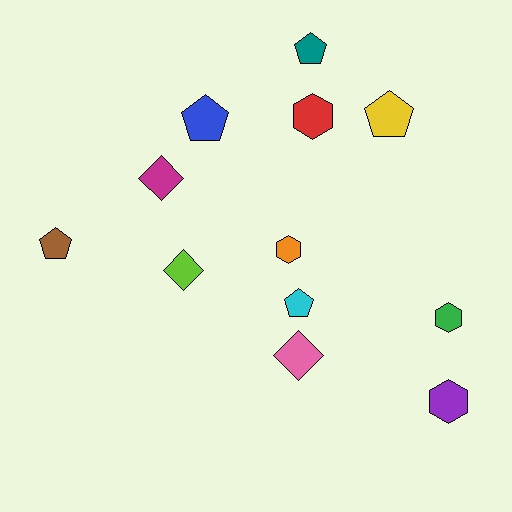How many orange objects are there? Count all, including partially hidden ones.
There is 1 orange object.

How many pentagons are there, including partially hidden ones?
There are 5 pentagons.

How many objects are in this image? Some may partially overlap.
There are 12 objects.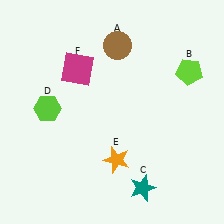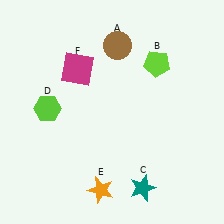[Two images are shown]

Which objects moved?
The objects that moved are: the lime pentagon (B), the orange star (E).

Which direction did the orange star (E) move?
The orange star (E) moved down.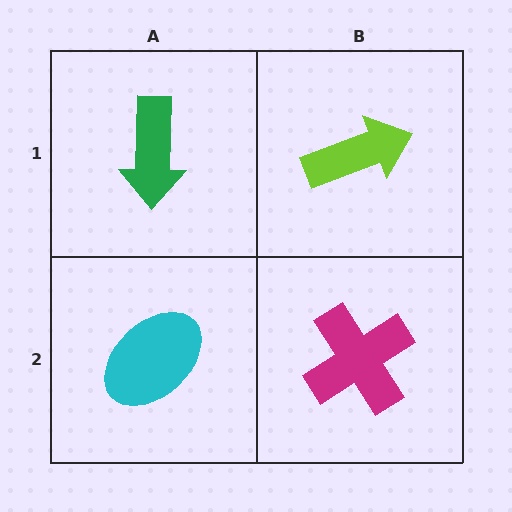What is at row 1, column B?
A lime arrow.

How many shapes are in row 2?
2 shapes.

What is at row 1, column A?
A green arrow.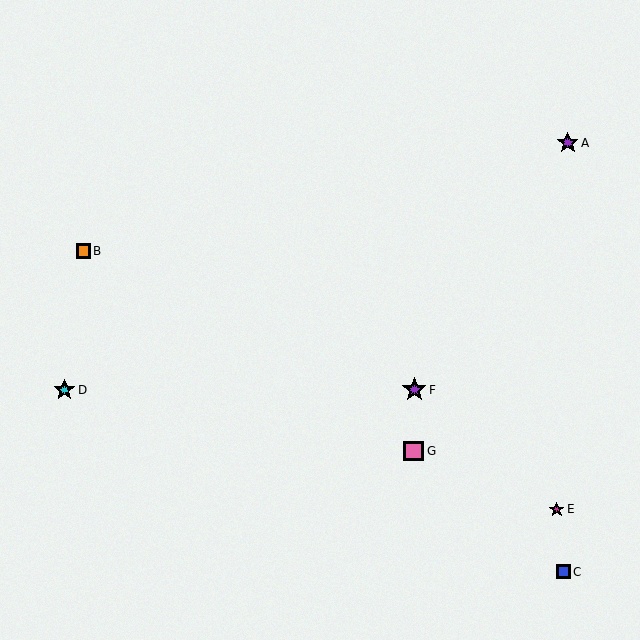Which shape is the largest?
The purple star (labeled F) is the largest.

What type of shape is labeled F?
Shape F is a purple star.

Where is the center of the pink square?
The center of the pink square is at (414, 451).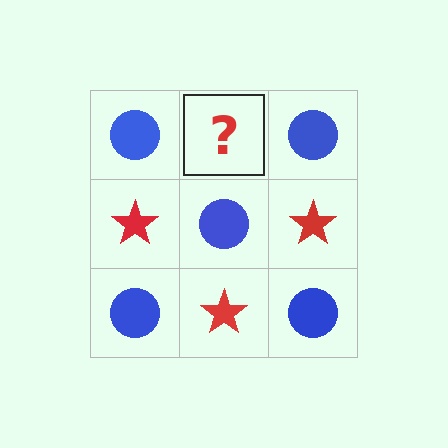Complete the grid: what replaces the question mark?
The question mark should be replaced with a red star.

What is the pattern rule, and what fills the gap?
The rule is that it alternates blue circle and red star in a checkerboard pattern. The gap should be filled with a red star.